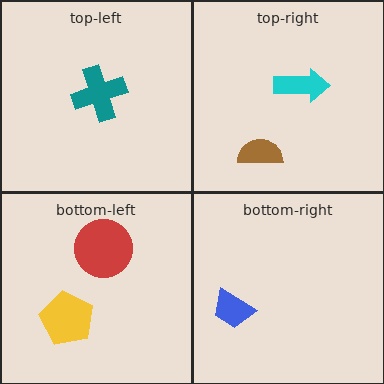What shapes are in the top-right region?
The brown semicircle, the cyan arrow.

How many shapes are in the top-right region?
2.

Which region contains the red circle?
The bottom-left region.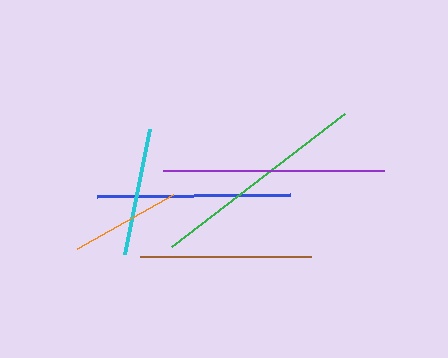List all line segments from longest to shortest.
From longest to shortest: purple, green, blue, brown, cyan, orange.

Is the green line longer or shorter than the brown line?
The green line is longer than the brown line.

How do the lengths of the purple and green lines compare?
The purple and green lines are approximately the same length.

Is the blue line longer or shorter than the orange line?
The blue line is longer than the orange line.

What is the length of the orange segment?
The orange segment is approximately 111 pixels long.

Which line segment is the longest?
The purple line is the longest at approximately 221 pixels.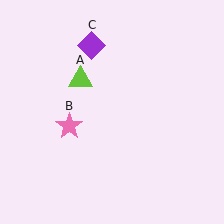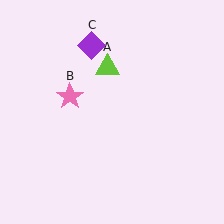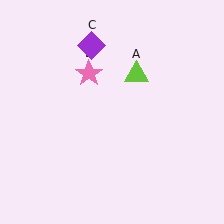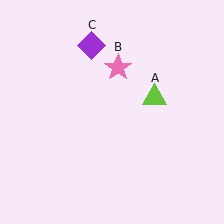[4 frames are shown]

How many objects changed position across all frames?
2 objects changed position: lime triangle (object A), pink star (object B).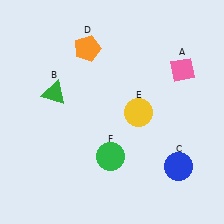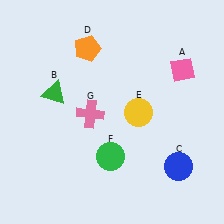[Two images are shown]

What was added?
A pink cross (G) was added in Image 2.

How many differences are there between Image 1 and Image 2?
There is 1 difference between the two images.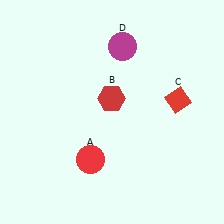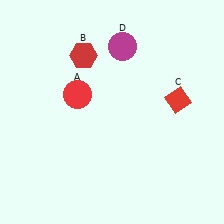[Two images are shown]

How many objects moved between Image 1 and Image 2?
2 objects moved between the two images.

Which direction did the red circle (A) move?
The red circle (A) moved up.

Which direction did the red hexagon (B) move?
The red hexagon (B) moved up.